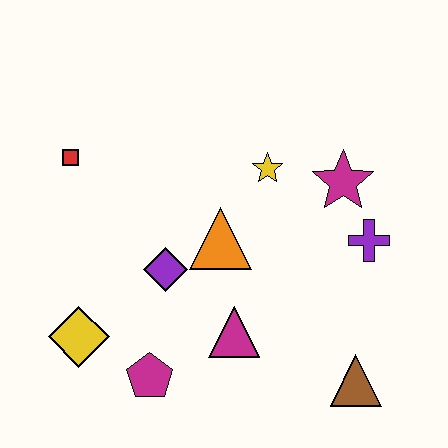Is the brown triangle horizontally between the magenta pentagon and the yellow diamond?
No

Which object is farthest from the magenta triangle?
The red square is farthest from the magenta triangle.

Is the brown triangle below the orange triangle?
Yes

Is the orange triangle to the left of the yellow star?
Yes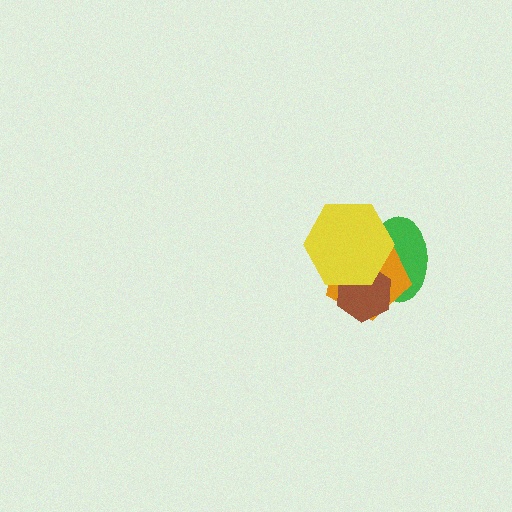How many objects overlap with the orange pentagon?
3 objects overlap with the orange pentagon.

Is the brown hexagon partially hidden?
Yes, it is partially covered by another shape.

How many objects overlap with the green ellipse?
3 objects overlap with the green ellipse.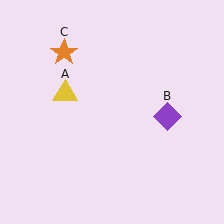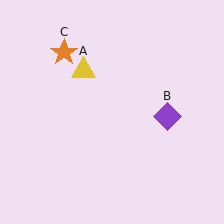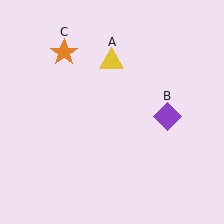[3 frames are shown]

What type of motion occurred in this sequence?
The yellow triangle (object A) rotated clockwise around the center of the scene.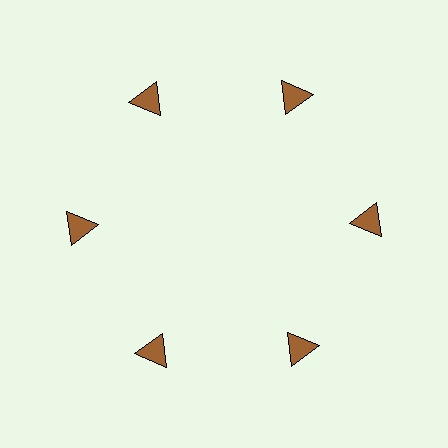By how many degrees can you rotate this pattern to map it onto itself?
The pattern maps onto itself every 60 degrees of rotation.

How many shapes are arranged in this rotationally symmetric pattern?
There are 6 shapes, arranged in 6 groups of 1.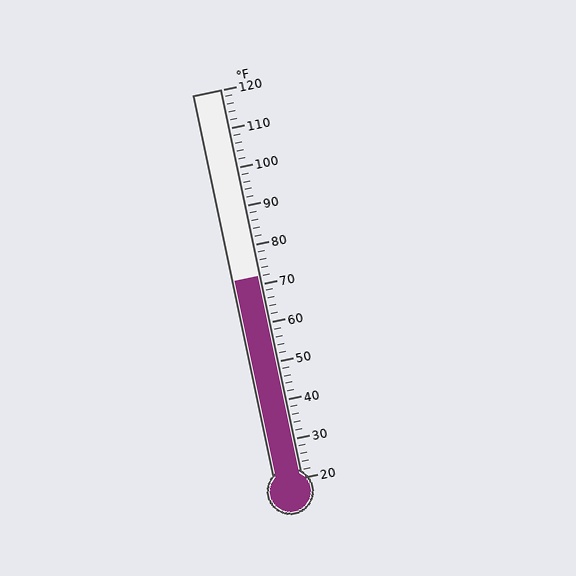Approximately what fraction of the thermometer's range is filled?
The thermometer is filled to approximately 50% of its range.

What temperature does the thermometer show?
The thermometer shows approximately 72°F.